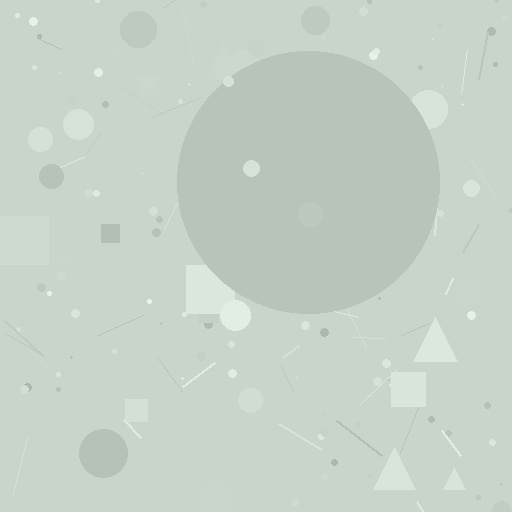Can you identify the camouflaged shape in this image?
The camouflaged shape is a circle.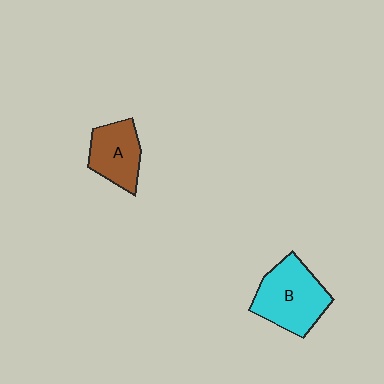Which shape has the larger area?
Shape B (cyan).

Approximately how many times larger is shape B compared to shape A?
Approximately 1.4 times.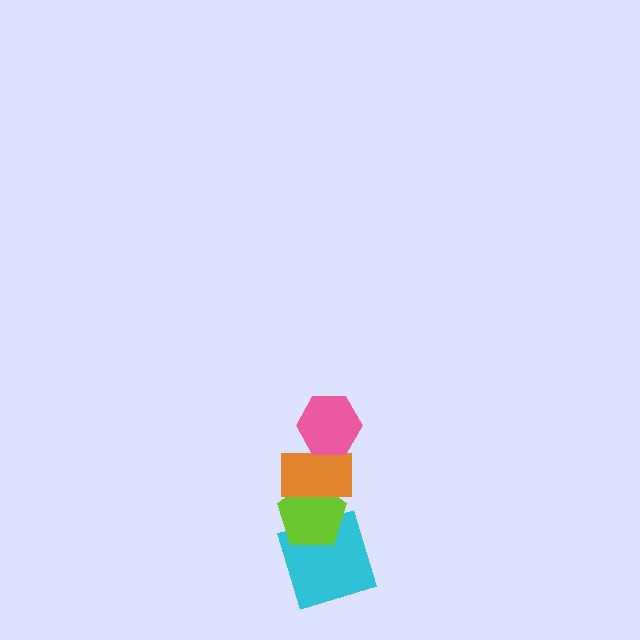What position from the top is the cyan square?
The cyan square is 4th from the top.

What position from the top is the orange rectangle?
The orange rectangle is 2nd from the top.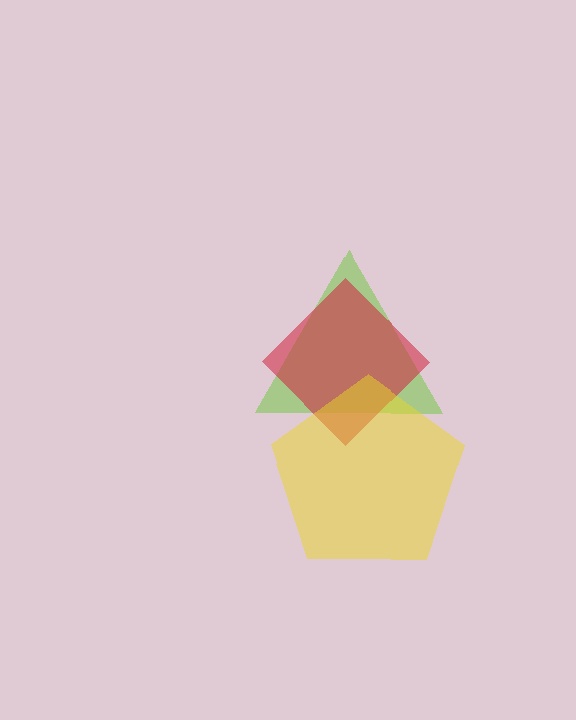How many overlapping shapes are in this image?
There are 3 overlapping shapes in the image.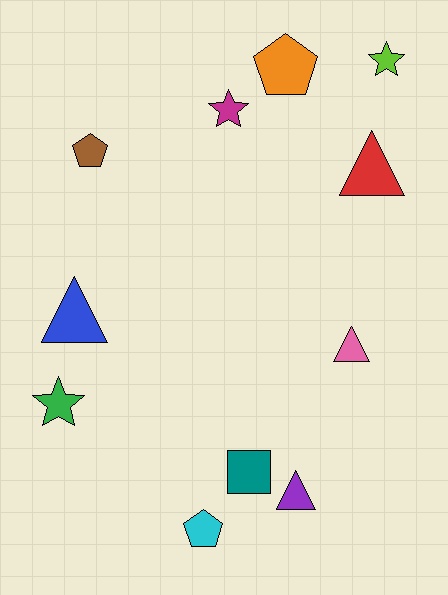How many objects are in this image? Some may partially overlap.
There are 11 objects.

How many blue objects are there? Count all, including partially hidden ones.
There is 1 blue object.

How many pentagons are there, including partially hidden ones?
There are 3 pentagons.